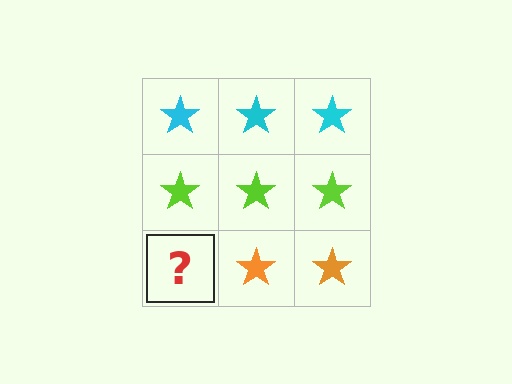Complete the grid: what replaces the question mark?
The question mark should be replaced with an orange star.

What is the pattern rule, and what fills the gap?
The rule is that each row has a consistent color. The gap should be filled with an orange star.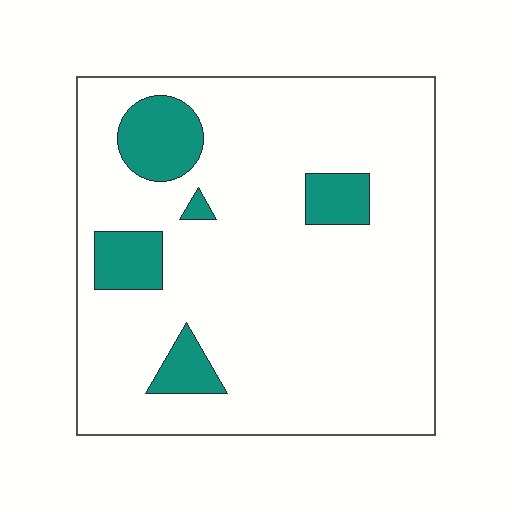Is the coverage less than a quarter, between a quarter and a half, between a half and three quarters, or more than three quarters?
Less than a quarter.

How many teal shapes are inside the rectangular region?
5.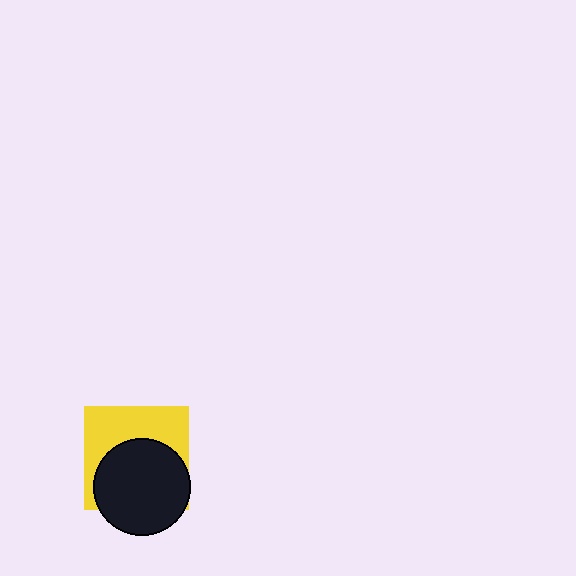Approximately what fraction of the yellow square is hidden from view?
Roughly 53% of the yellow square is hidden behind the black circle.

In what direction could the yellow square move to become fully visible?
The yellow square could move up. That would shift it out from behind the black circle entirely.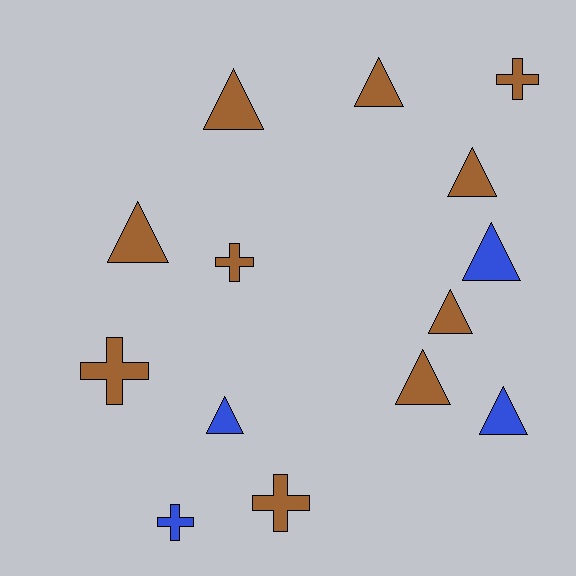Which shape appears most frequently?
Triangle, with 9 objects.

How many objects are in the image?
There are 14 objects.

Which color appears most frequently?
Brown, with 10 objects.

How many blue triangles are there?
There are 3 blue triangles.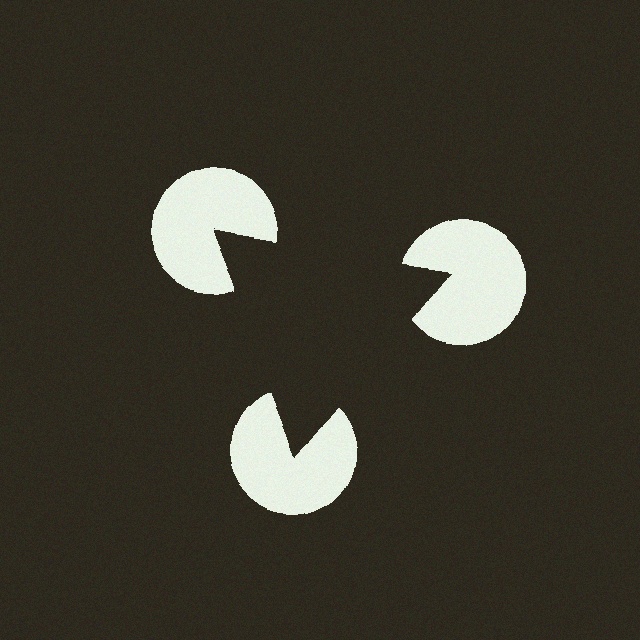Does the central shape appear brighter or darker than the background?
It typically appears slightly darker than the background, even though no actual brightness change is drawn.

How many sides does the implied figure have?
3 sides.